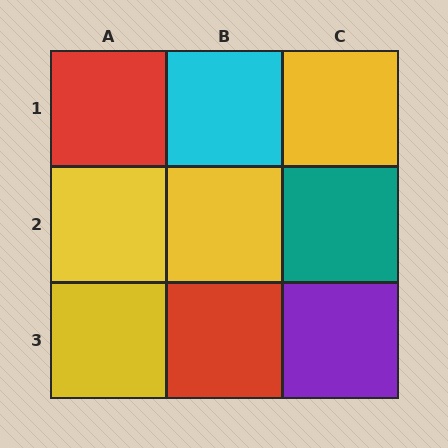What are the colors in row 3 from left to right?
Yellow, red, purple.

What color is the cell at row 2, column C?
Teal.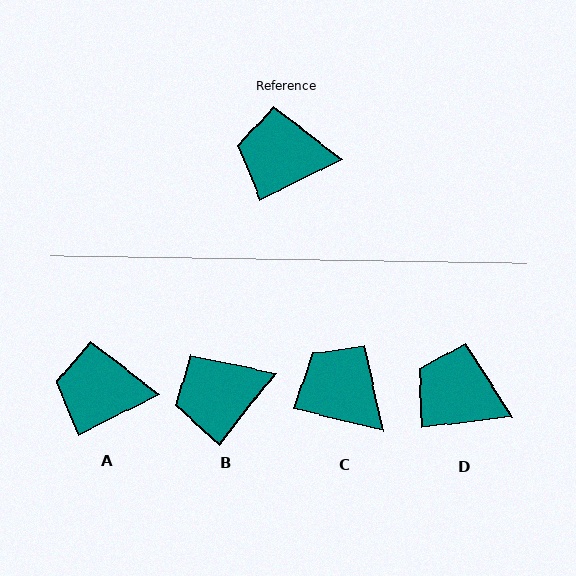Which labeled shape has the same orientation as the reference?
A.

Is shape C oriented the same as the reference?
No, it is off by about 40 degrees.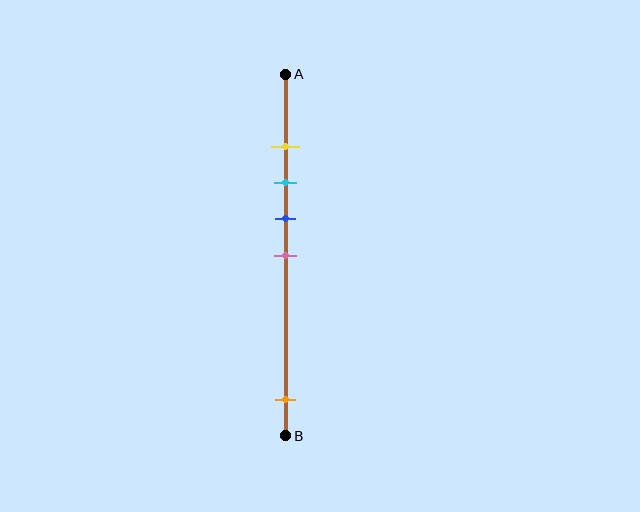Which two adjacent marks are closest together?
The yellow and cyan marks are the closest adjacent pair.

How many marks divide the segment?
There are 5 marks dividing the segment.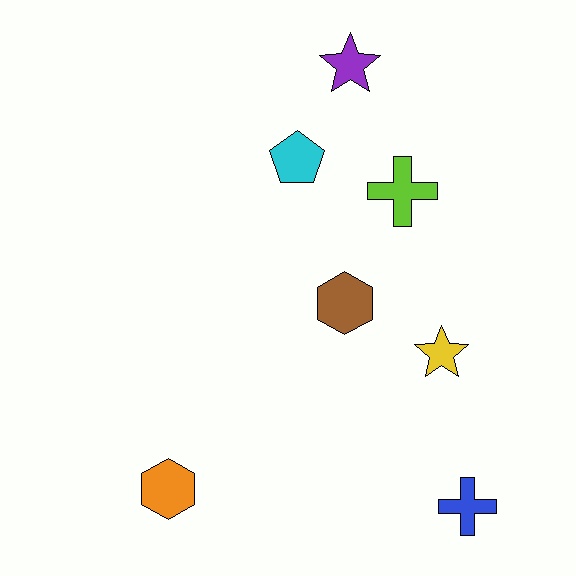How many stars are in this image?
There are 2 stars.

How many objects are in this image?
There are 7 objects.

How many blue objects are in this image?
There is 1 blue object.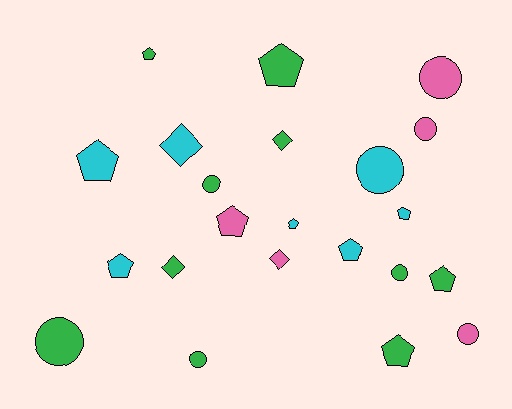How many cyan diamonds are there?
There is 1 cyan diamond.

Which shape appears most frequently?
Pentagon, with 10 objects.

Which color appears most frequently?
Green, with 10 objects.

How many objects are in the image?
There are 22 objects.